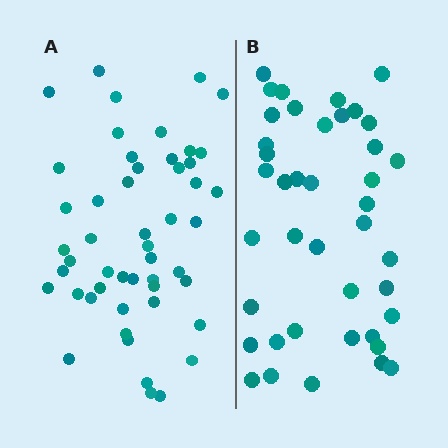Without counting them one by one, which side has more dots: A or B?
Region A (the left region) has more dots.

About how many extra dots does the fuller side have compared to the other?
Region A has roughly 8 or so more dots than region B.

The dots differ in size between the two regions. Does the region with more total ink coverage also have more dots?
No. Region B has more total ink coverage because its dots are larger, but region A actually contains more individual dots. Total area can be misleading — the number of items is what matters here.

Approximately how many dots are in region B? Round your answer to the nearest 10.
About 40 dots. (The exact count is 41, which rounds to 40.)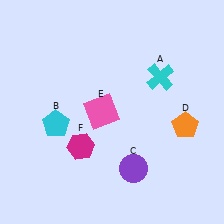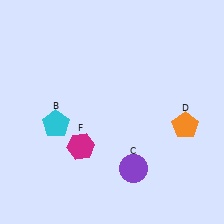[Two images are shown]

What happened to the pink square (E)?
The pink square (E) was removed in Image 2. It was in the top-left area of Image 1.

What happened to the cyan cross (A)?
The cyan cross (A) was removed in Image 2. It was in the top-right area of Image 1.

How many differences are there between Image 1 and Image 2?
There are 2 differences between the two images.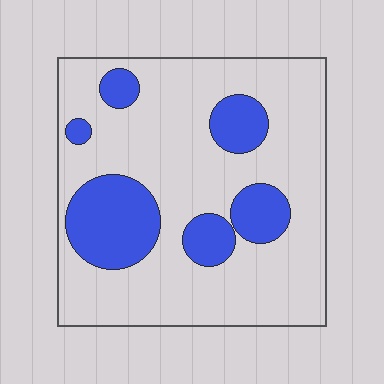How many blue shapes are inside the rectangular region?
6.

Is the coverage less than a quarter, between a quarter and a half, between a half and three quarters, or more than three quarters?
Less than a quarter.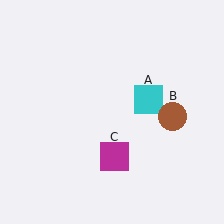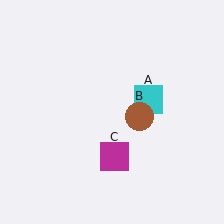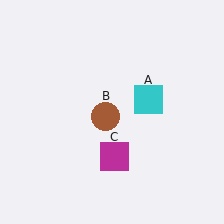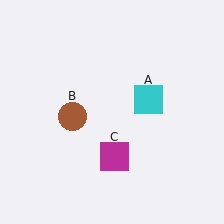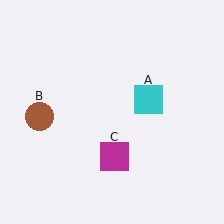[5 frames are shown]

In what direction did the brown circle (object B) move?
The brown circle (object B) moved left.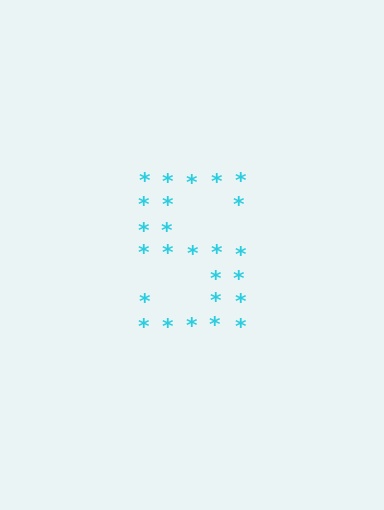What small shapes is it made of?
It is made of small asterisks.